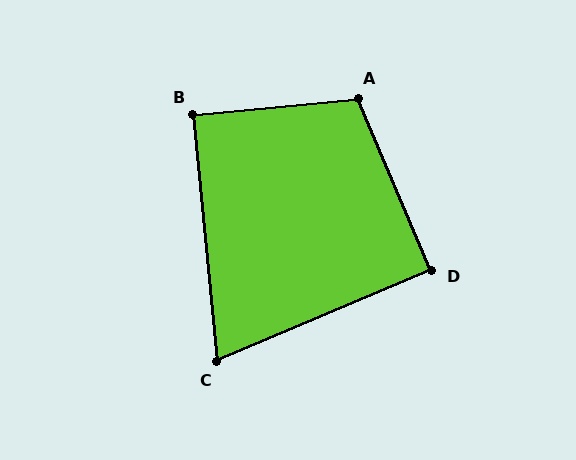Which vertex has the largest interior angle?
A, at approximately 107 degrees.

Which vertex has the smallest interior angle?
C, at approximately 73 degrees.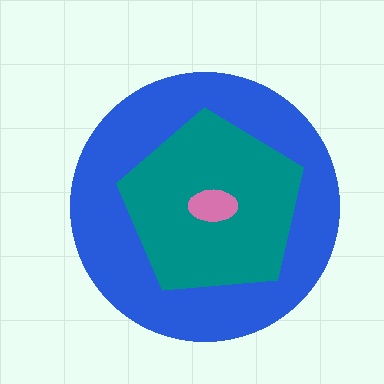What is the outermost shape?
The blue circle.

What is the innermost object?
The pink ellipse.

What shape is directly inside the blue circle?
The teal pentagon.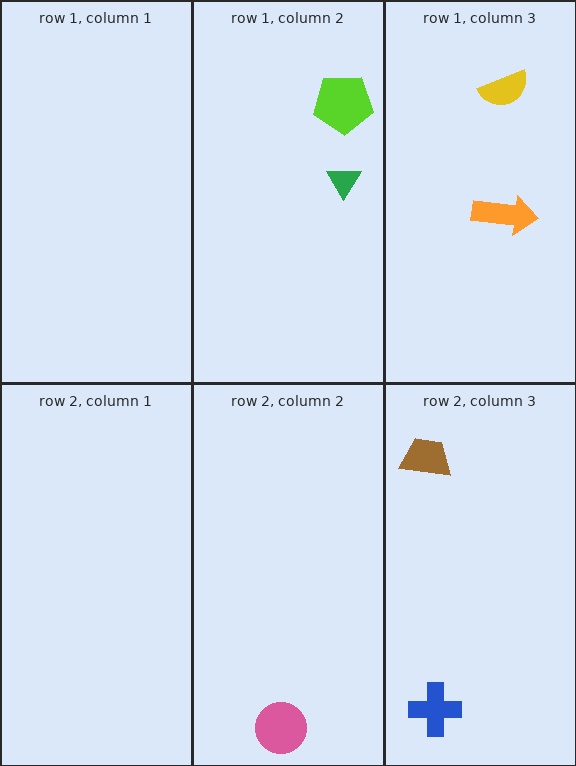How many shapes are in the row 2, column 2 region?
1.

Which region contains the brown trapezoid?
The row 2, column 3 region.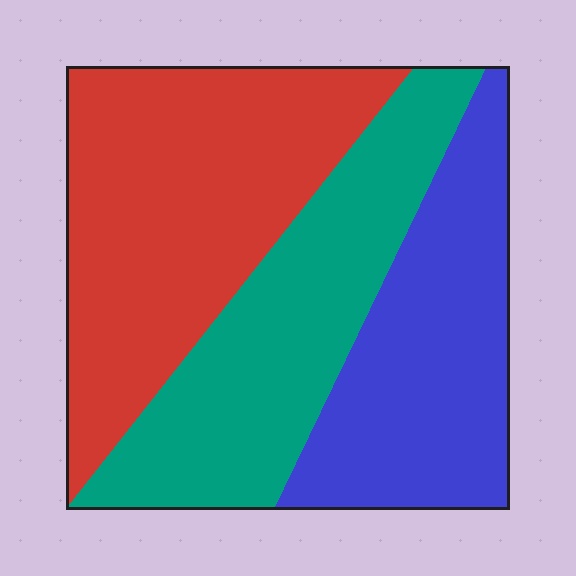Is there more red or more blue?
Red.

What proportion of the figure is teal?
Teal covers around 30% of the figure.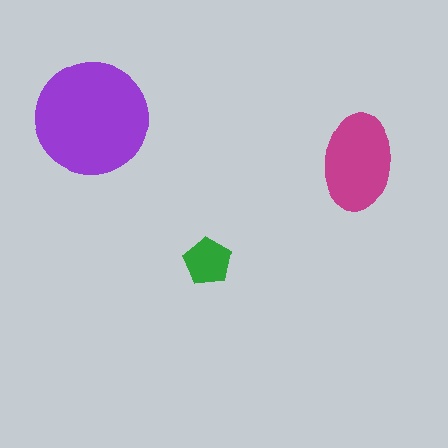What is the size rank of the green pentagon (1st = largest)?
3rd.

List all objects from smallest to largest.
The green pentagon, the magenta ellipse, the purple circle.